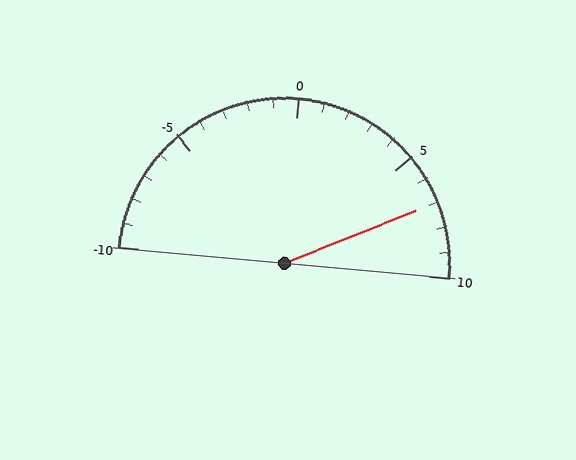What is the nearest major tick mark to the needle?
The nearest major tick mark is 5.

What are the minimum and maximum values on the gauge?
The gauge ranges from -10 to 10.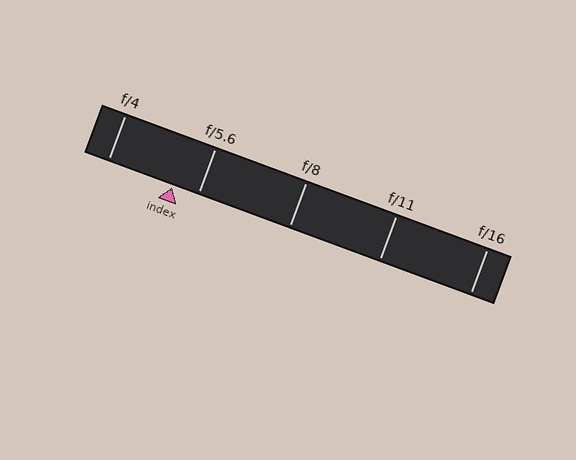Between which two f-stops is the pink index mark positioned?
The index mark is between f/4 and f/5.6.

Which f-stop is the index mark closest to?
The index mark is closest to f/5.6.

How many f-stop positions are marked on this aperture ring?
There are 5 f-stop positions marked.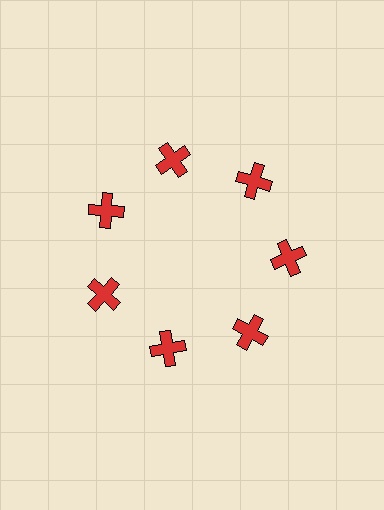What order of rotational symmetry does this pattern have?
This pattern has 7-fold rotational symmetry.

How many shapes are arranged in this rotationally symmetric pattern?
There are 7 shapes, arranged in 7 groups of 1.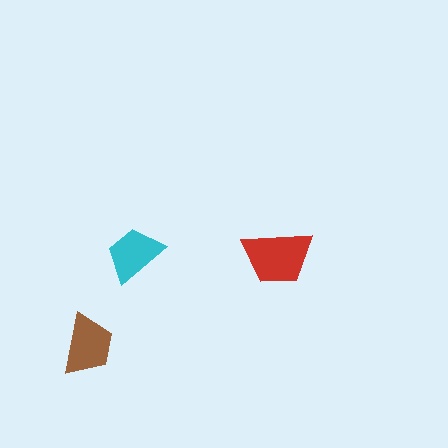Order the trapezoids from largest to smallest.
the red one, the brown one, the cyan one.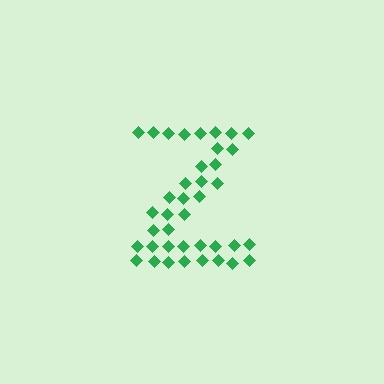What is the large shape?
The large shape is the letter Z.